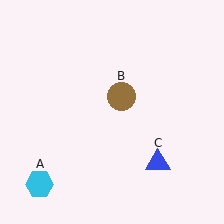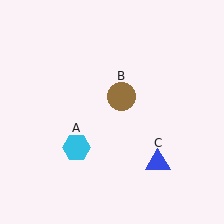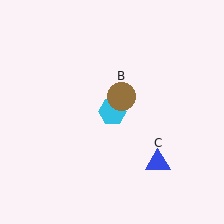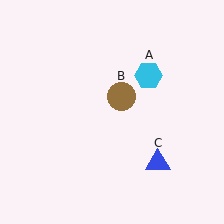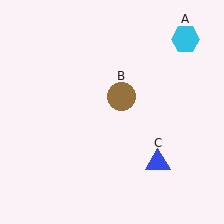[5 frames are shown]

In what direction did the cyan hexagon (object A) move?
The cyan hexagon (object A) moved up and to the right.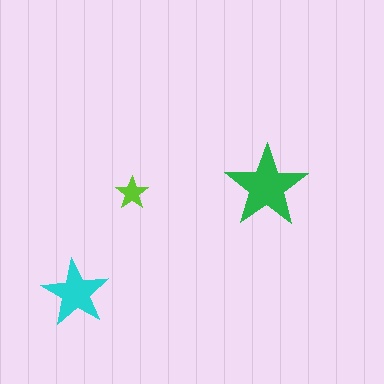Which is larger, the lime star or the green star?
The green one.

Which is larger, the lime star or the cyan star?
The cyan one.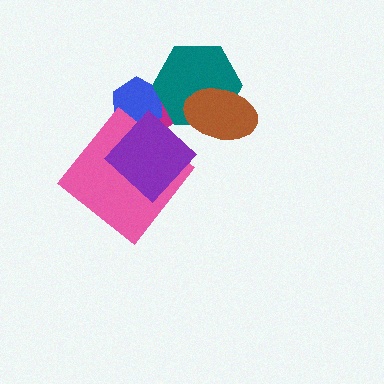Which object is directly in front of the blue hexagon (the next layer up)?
The purple diamond is directly in front of the blue hexagon.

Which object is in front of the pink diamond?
The purple diamond is in front of the pink diamond.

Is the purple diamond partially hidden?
No, no other shape covers it.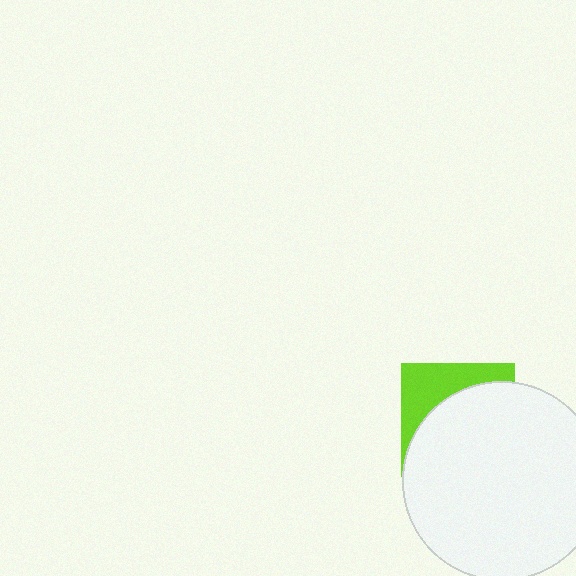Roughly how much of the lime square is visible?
A small part of it is visible (roughly 32%).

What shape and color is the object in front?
The object in front is a white circle.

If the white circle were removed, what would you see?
You would see the complete lime square.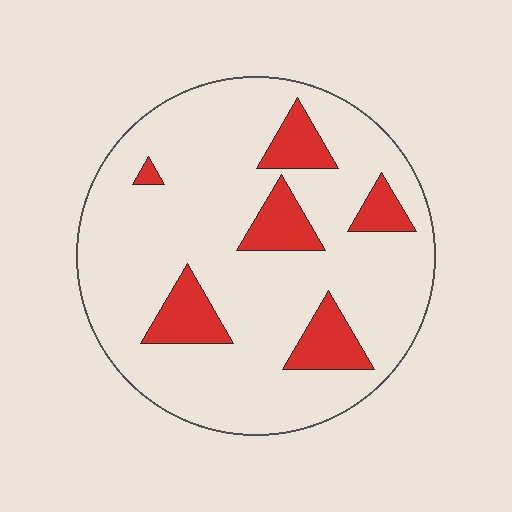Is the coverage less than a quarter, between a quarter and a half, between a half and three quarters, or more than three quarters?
Less than a quarter.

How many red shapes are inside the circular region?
6.